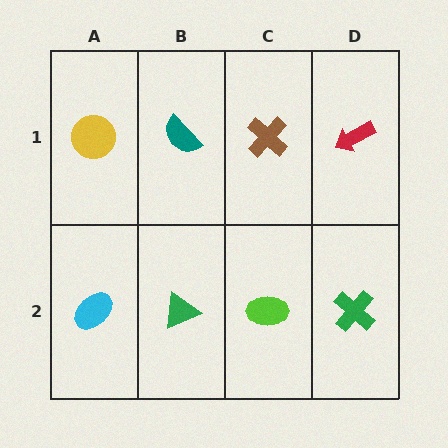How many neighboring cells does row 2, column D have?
2.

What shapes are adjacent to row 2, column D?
A red arrow (row 1, column D), a lime ellipse (row 2, column C).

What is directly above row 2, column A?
A yellow circle.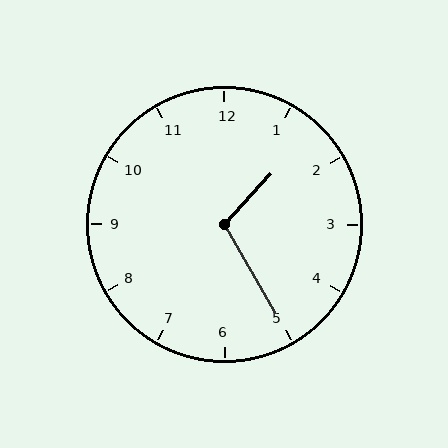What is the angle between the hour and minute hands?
Approximately 108 degrees.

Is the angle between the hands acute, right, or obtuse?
It is obtuse.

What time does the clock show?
1:25.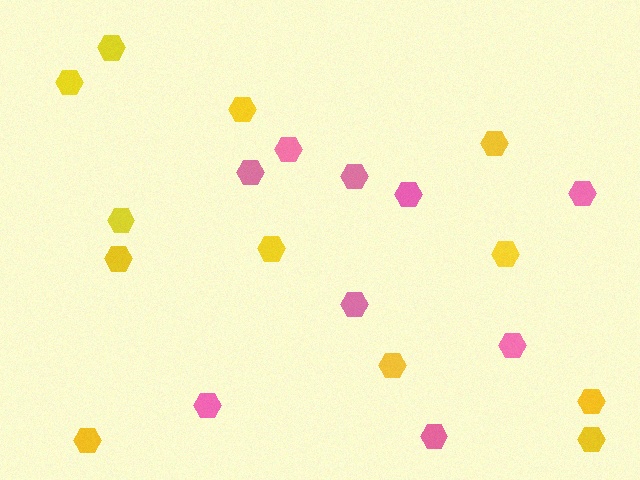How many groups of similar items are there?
There are 2 groups: one group of pink hexagons (9) and one group of yellow hexagons (12).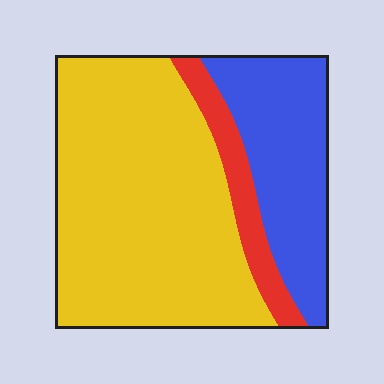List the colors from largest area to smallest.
From largest to smallest: yellow, blue, red.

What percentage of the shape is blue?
Blue takes up about one quarter (1/4) of the shape.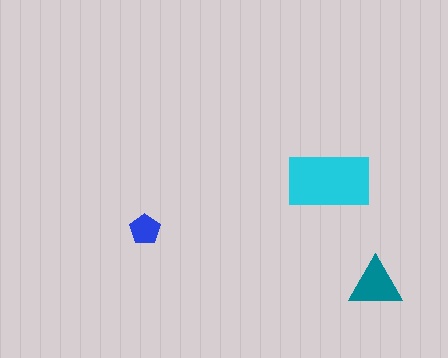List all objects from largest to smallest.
The cyan rectangle, the teal triangle, the blue pentagon.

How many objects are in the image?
There are 3 objects in the image.